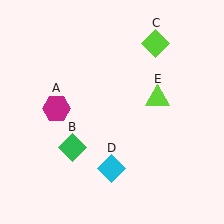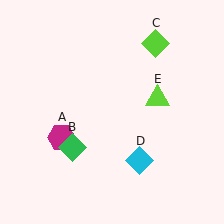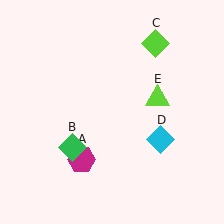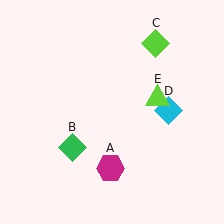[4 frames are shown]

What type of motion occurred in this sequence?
The magenta hexagon (object A), cyan diamond (object D) rotated counterclockwise around the center of the scene.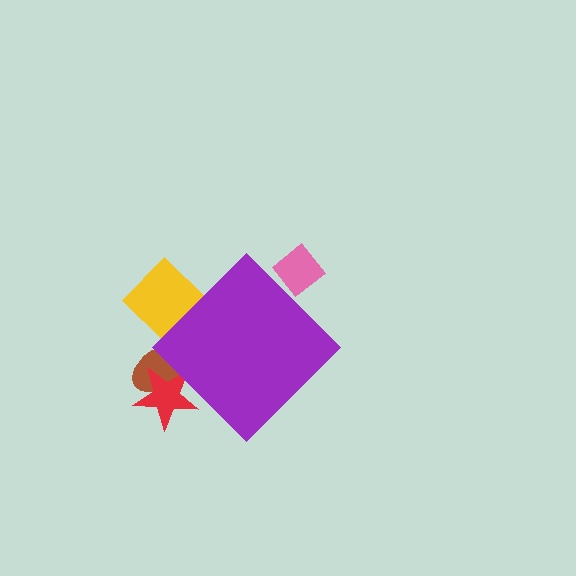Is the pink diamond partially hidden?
Yes, the pink diamond is partially hidden behind the purple diamond.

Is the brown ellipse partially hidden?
Yes, the brown ellipse is partially hidden behind the purple diamond.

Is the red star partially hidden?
Yes, the red star is partially hidden behind the purple diamond.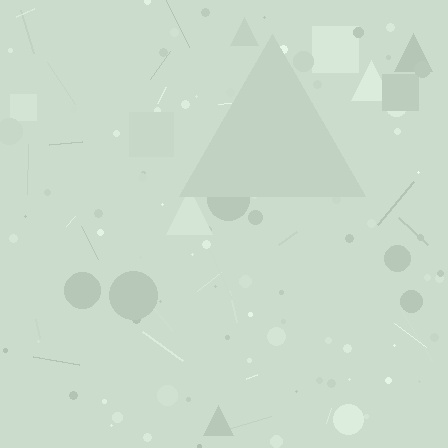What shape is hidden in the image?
A triangle is hidden in the image.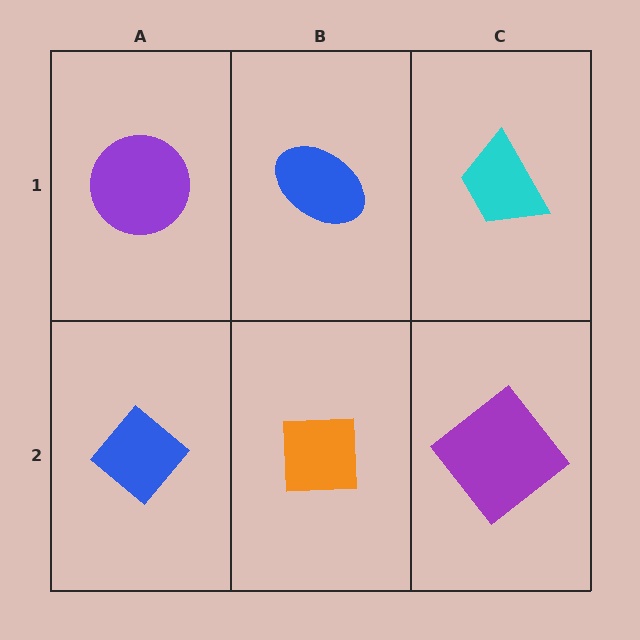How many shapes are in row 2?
3 shapes.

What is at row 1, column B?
A blue ellipse.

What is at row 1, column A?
A purple circle.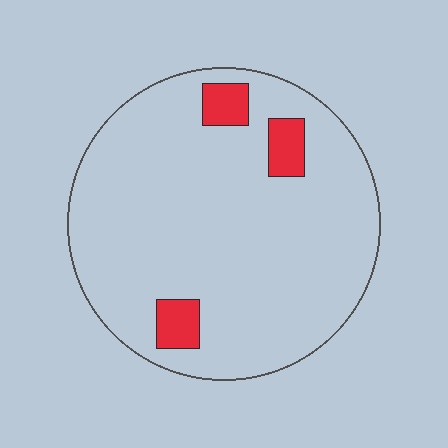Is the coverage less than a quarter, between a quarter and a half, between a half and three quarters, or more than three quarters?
Less than a quarter.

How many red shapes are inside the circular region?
3.